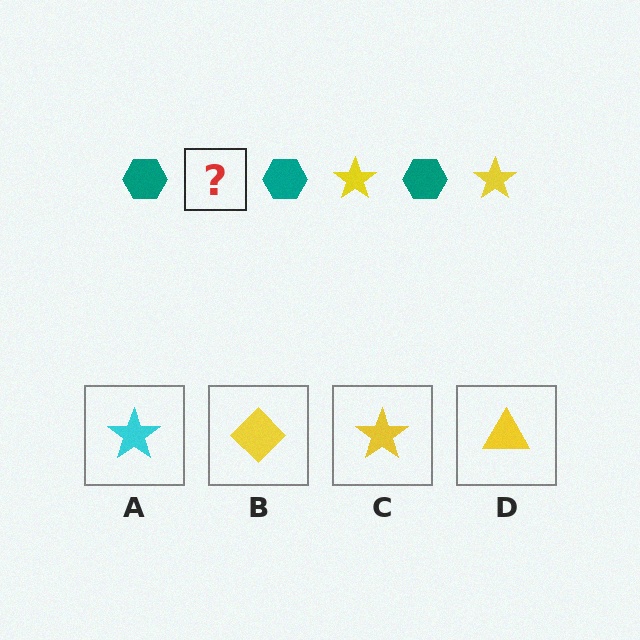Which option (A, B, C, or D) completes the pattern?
C.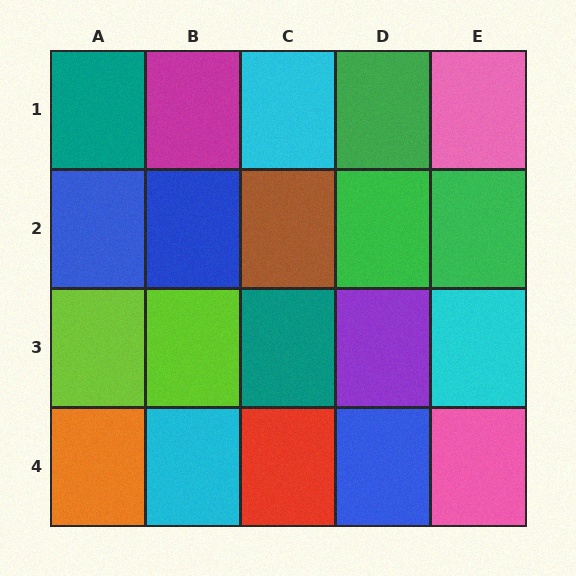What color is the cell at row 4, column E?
Pink.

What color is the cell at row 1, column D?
Green.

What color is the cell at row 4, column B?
Cyan.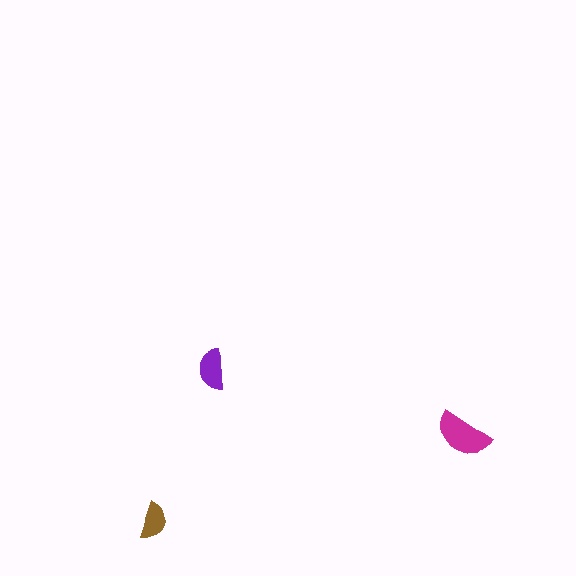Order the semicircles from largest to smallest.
the magenta one, the purple one, the brown one.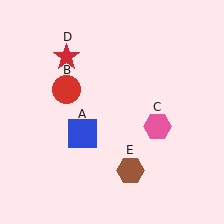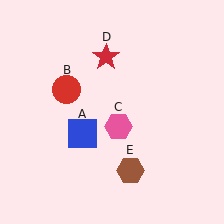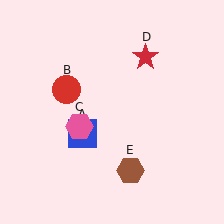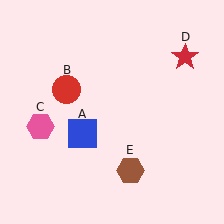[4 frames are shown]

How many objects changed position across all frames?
2 objects changed position: pink hexagon (object C), red star (object D).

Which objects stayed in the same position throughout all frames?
Blue square (object A) and red circle (object B) and brown hexagon (object E) remained stationary.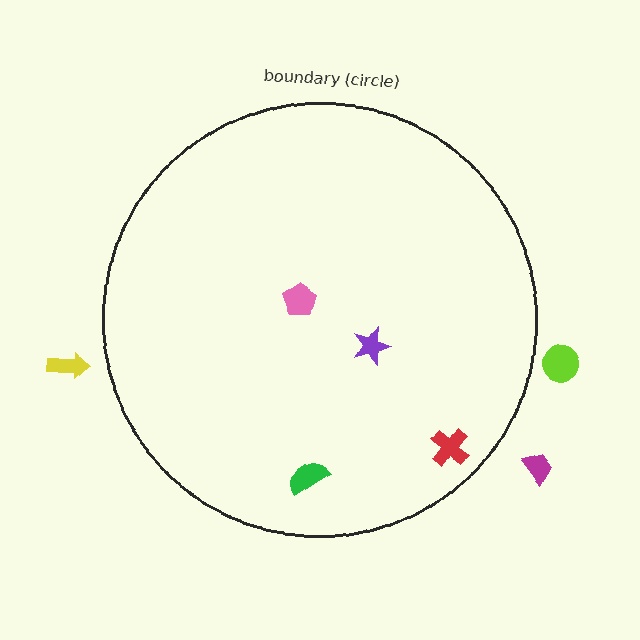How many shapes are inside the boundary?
4 inside, 3 outside.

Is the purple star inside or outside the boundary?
Inside.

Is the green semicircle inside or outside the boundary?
Inside.